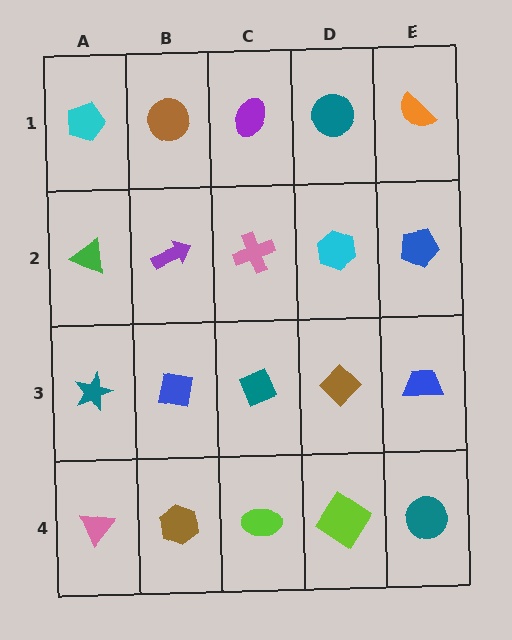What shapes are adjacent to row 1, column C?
A pink cross (row 2, column C), a brown circle (row 1, column B), a teal circle (row 1, column D).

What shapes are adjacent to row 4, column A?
A teal star (row 3, column A), a brown hexagon (row 4, column B).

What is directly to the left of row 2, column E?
A cyan hexagon.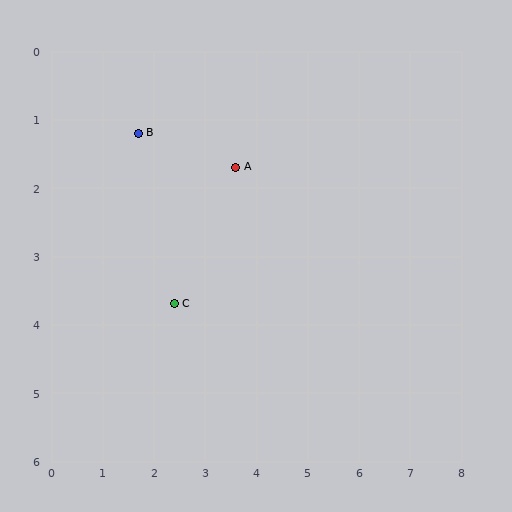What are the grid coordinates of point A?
Point A is at approximately (3.6, 1.7).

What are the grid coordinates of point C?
Point C is at approximately (2.4, 3.7).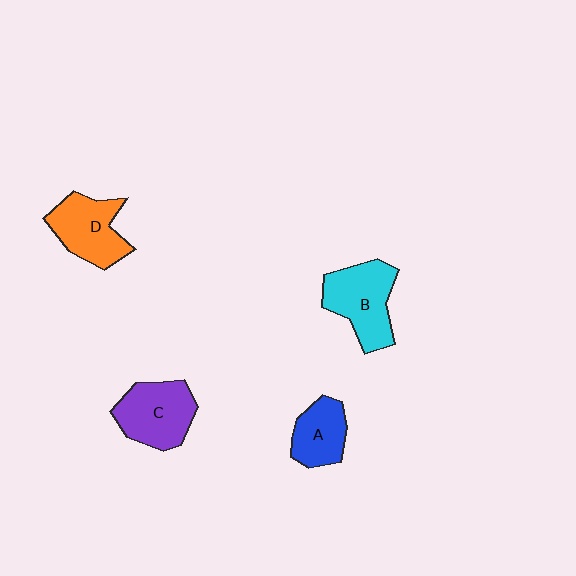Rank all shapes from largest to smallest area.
From largest to smallest: B (cyan), C (purple), D (orange), A (blue).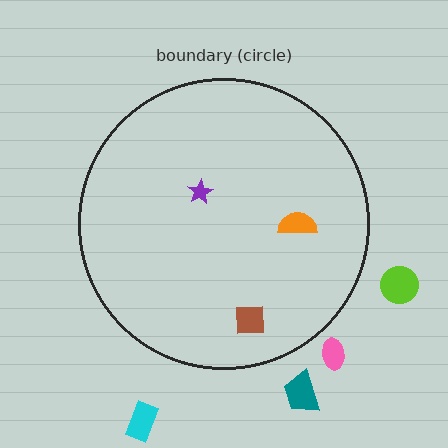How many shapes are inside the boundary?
3 inside, 4 outside.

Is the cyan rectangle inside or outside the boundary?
Outside.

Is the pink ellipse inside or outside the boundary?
Outside.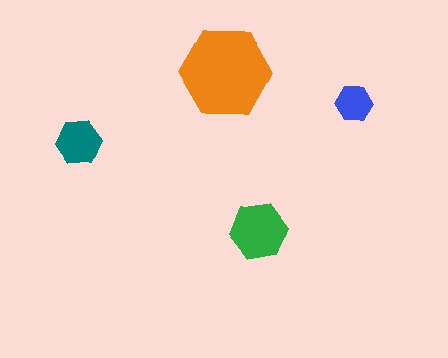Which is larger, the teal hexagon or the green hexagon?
The green one.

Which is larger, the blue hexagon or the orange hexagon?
The orange one.